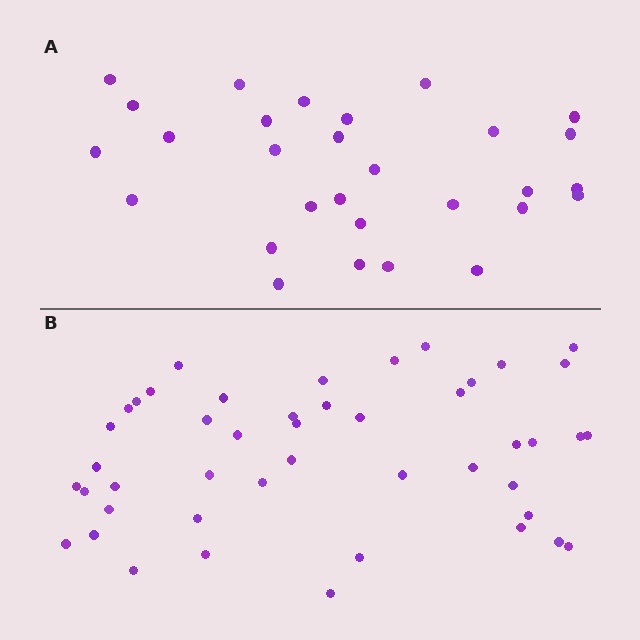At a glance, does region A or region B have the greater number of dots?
Region B (the bottom region) has more dots.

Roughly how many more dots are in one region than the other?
Region B has approximately 15 more dots than region A.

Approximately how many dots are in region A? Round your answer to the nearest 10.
About 30 dots. (The exact count is 29, which rounds to 30.)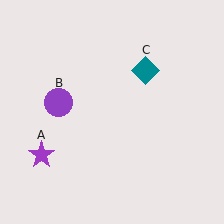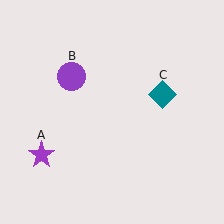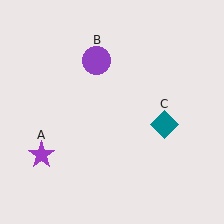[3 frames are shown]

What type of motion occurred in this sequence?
The purple circle (object B), teal diamond (object C) rotated clockwise around the center of the scene.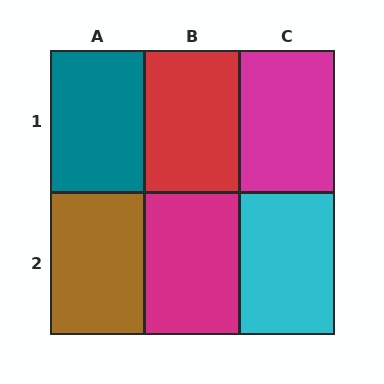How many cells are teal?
1 cell is teal.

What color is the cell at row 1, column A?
Teal.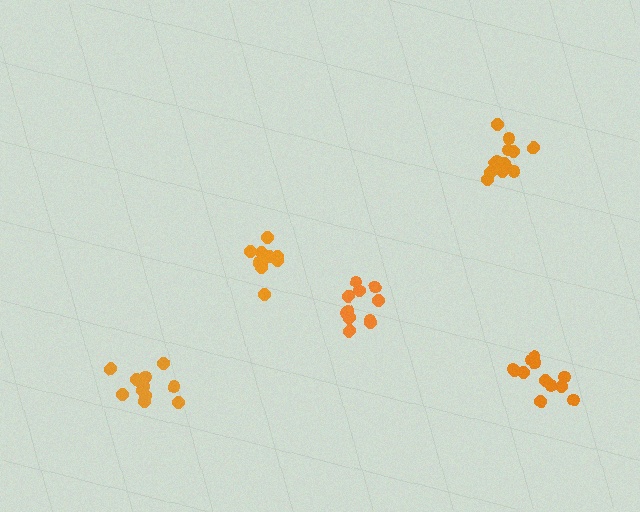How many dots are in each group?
Group 1: 11 dots, Group 2: 12 dots, Group 3: 12 dots, Group 4: 13 dots, Group 5: 12 dots (60 total).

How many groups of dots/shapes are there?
There are 5 groups.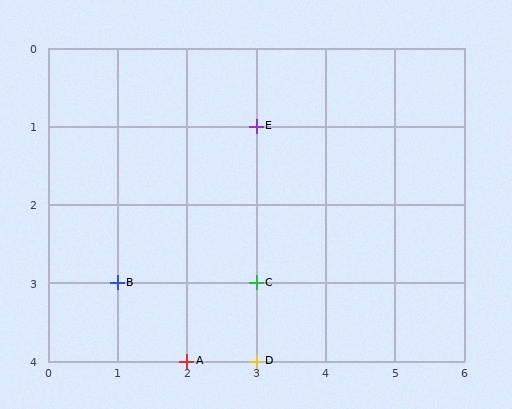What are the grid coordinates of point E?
Point E is at grid coordinates (3, 1).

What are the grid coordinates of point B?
Point B is at grid coordinates (1, 3).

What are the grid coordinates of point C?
Point C is at grid coordinates (3, 3).